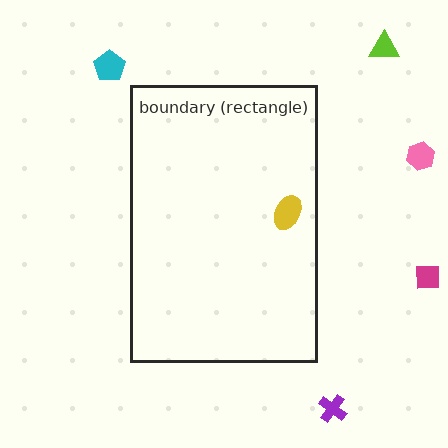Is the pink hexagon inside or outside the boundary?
Outside.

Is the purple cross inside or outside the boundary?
Outside.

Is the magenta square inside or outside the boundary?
Outside.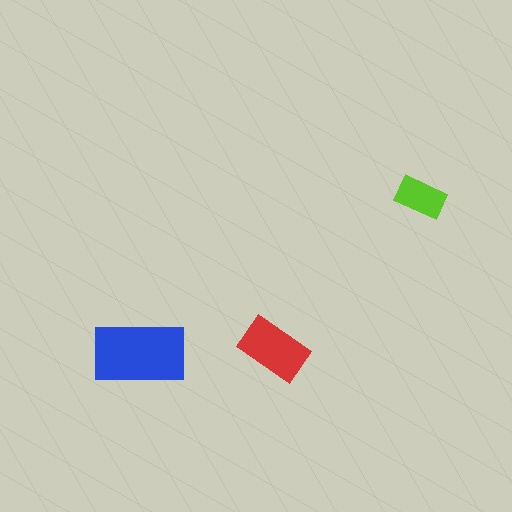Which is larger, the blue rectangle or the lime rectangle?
The blue one.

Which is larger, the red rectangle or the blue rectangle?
The blue one.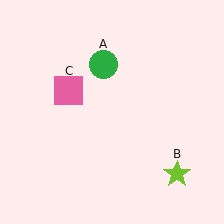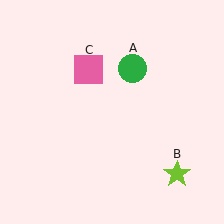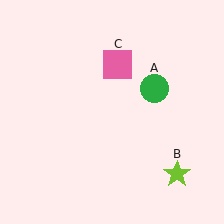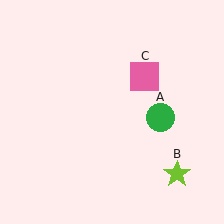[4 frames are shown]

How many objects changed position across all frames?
2 objects changed position: green circle (object A), pink square (object C).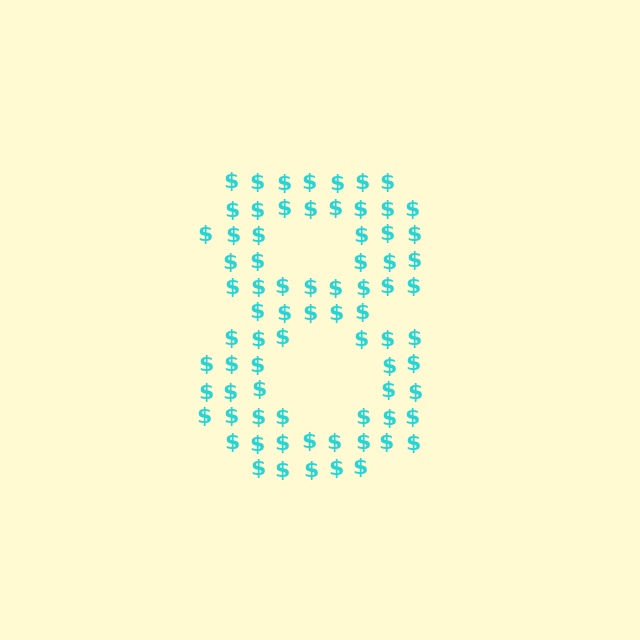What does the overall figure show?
The overall figure shows the digit 8.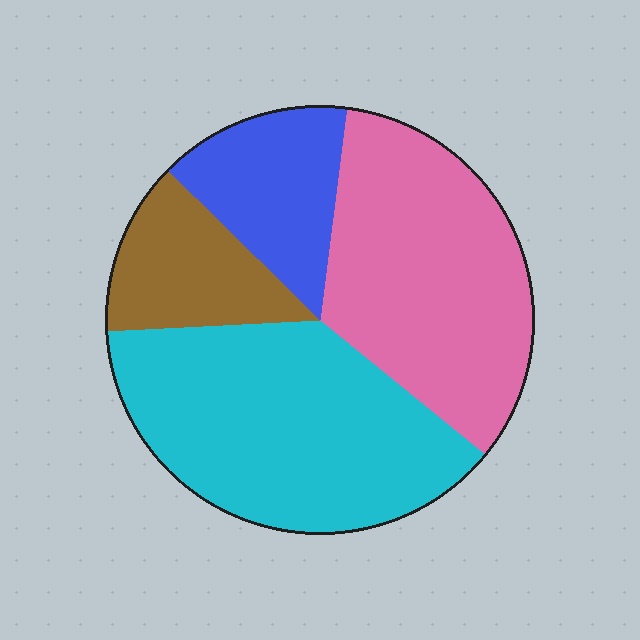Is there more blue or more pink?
Pink.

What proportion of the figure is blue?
Blue takes up less than a quarter of the figure.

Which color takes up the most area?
Cyan, at roughly 40%.